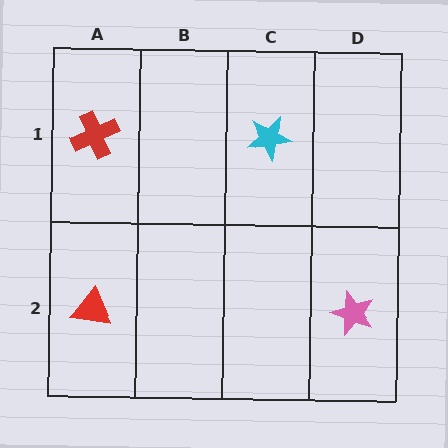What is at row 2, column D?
A pink star.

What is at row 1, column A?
A red cross.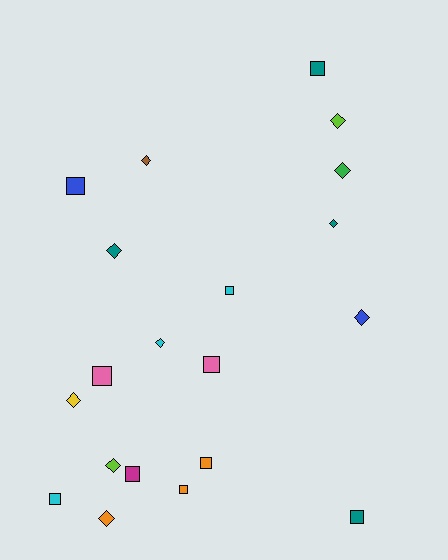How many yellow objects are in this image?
There is 1 yellow object.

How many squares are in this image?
There are 10 squares.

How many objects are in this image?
There are 20 objects.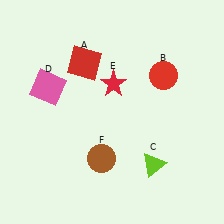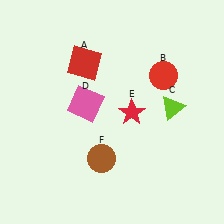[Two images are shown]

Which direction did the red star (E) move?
The red star (E) moved down.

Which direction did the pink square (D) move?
The pink square (D) moved right.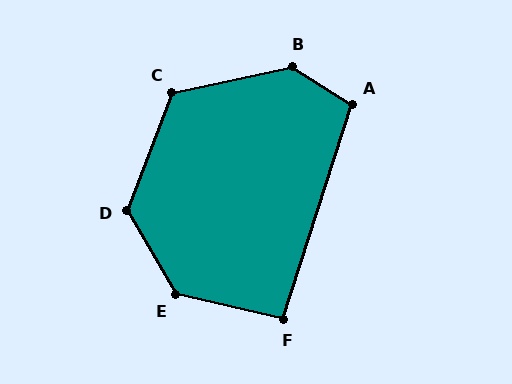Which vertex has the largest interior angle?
B, at approximately 136 degrees.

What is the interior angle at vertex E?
Approximately 133 degrees (obtuse).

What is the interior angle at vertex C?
Approximately 123 degrees (obtuse).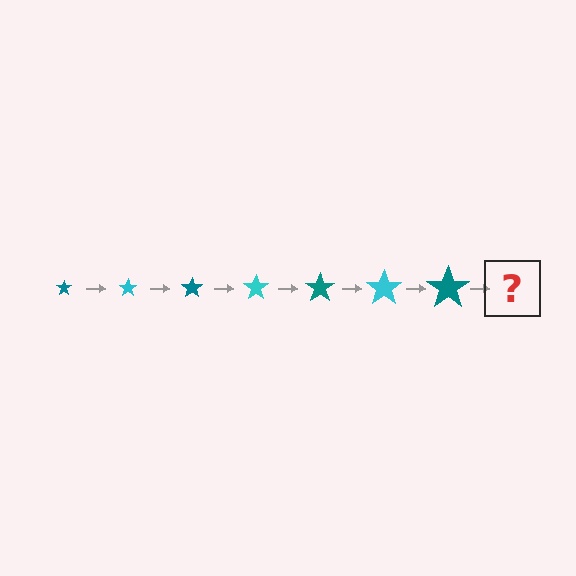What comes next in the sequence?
The next element should be a cyan star, larger than the previous one.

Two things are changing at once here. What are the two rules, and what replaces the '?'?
The two rules are that the star grows larger each step and the color cycles through teal and cyan. The '?' should be a cyan star, larger than the previous one.